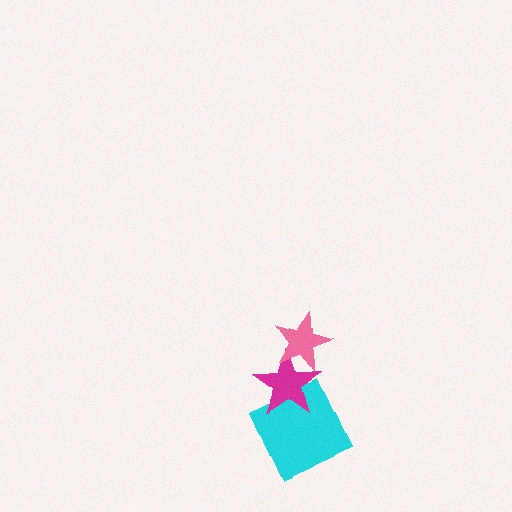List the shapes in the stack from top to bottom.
From top to bottom: the pink star, the magenta star, the cyan square.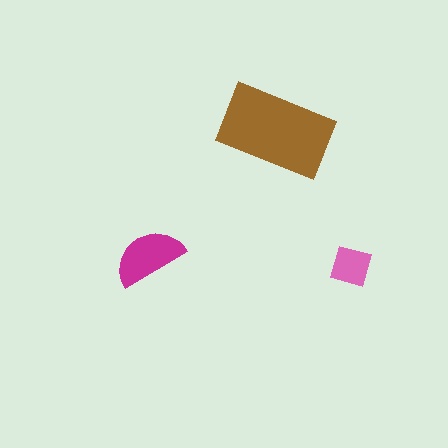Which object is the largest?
The brown rectangle.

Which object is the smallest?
The pink square.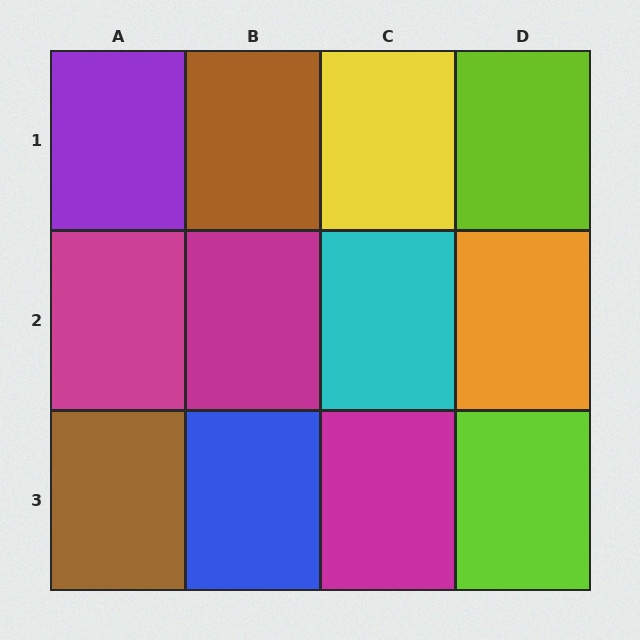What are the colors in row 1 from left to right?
Purple, brown, yellow, lime.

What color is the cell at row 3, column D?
Lime.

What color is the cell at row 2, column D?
Orange.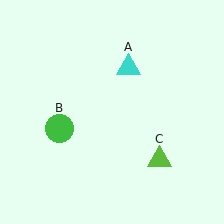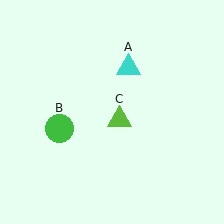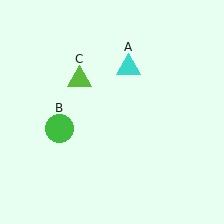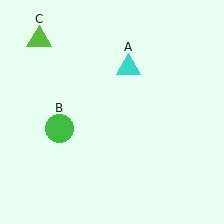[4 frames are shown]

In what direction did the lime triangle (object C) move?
The lime triangle (object C) moved up and to the left.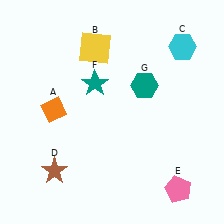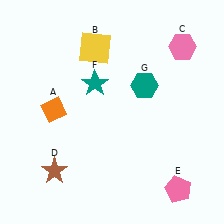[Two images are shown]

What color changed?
The hexagon (C) changed from cyan in Image 1 to pink in Image 2.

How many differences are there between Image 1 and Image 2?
There is 1 difference between the two images.